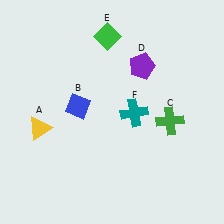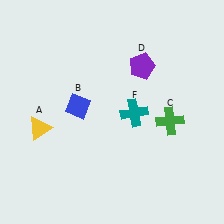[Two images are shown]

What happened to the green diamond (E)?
The green diamond (E) was removed in Image 2. It was in the top-left area of Image 1.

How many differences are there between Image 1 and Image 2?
There is 1 difference between the two images.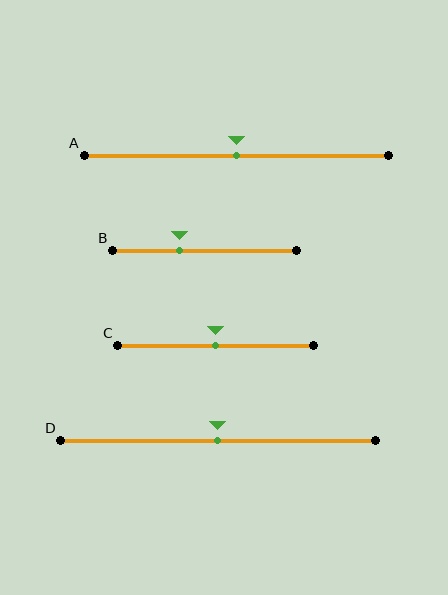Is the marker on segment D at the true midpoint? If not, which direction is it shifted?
Yes, the marker on segment D is at the true midpoint.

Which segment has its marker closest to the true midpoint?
Segment A has its marker closest to the true midpoint.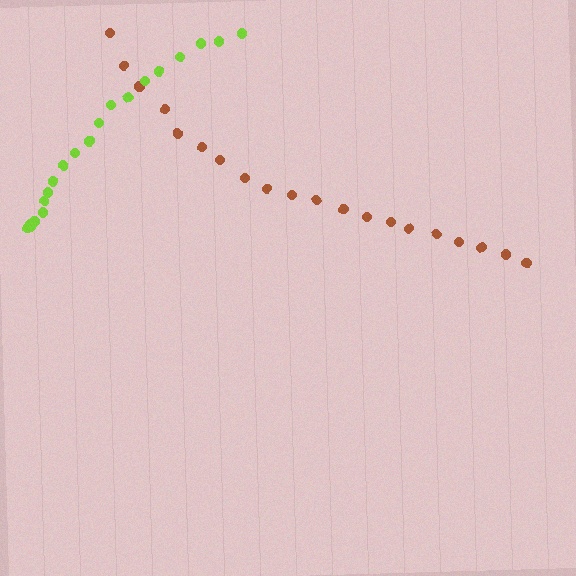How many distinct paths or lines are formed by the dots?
There are 2 distinct paths.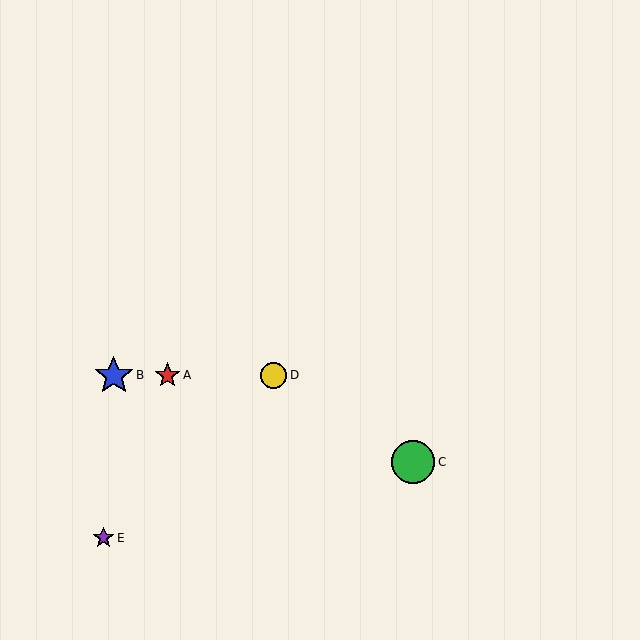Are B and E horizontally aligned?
No, B is at y≈375 and E is at y≈538.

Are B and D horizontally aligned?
Yes, both are at y≈375.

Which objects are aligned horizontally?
Objects A, B, D are aligned horizontally.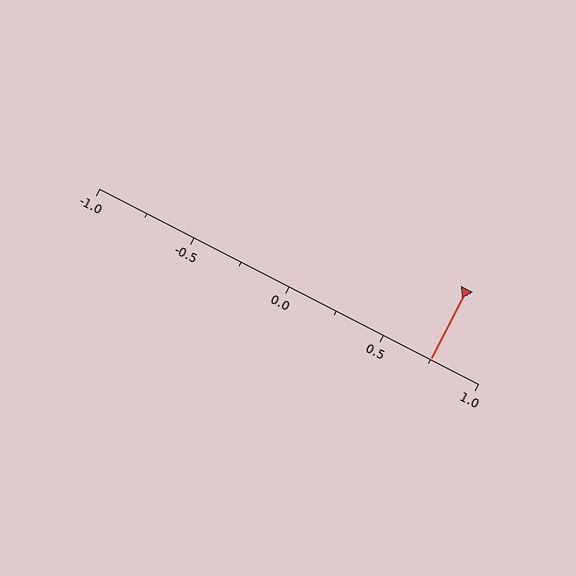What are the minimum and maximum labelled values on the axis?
The axis runs from -1.0 to 1.0.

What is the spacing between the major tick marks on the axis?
The major ticks are spaced 0.5 apart.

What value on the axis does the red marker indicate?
The marker indicates approximately 0.75.